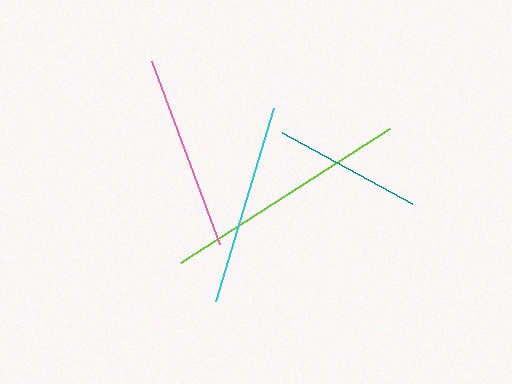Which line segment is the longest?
The lime line is the longest at approximately 248 pixels.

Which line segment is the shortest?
The teal line is the shortest at approximately 149 pixels.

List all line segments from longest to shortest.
From longest to shortest: lime, cyan, pink, teal.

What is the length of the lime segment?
The lime segment is approximately 248 pixels long.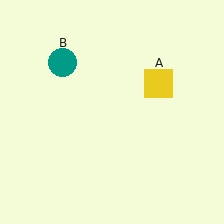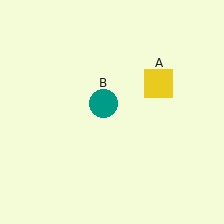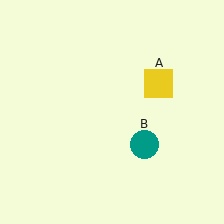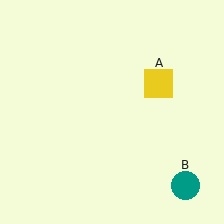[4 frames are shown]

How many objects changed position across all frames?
1 object changed position: teal circle (object B).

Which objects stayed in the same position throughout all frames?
Yellow square (object A) remained stationary.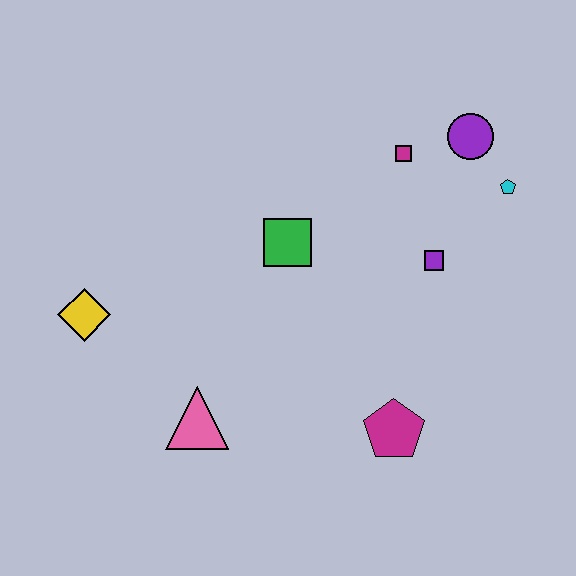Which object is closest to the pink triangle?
The yellow diamond is closest to the pink triangle.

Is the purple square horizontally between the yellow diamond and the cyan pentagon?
Yes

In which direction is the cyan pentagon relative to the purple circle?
The cyan pentagon is below the purple circle.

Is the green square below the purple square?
No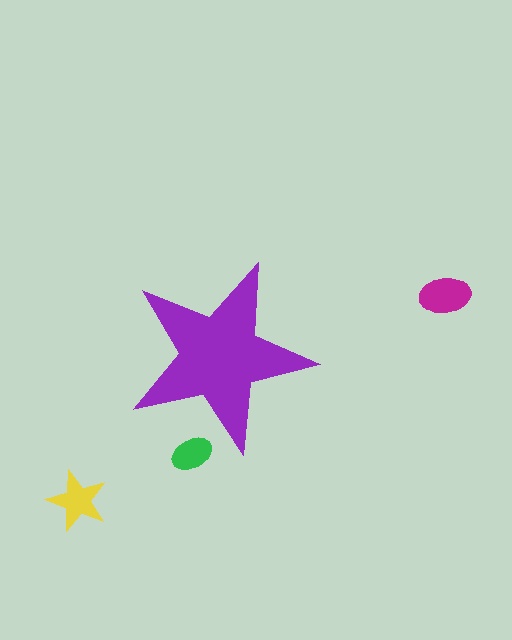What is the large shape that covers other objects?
A purple star.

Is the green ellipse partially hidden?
Yes, the green ellipse is partially hidden behind the purple star.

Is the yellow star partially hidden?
No, the yellow star is fully visible.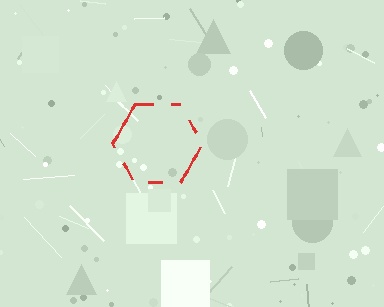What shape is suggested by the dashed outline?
The dashed outline suggests a hexagon.